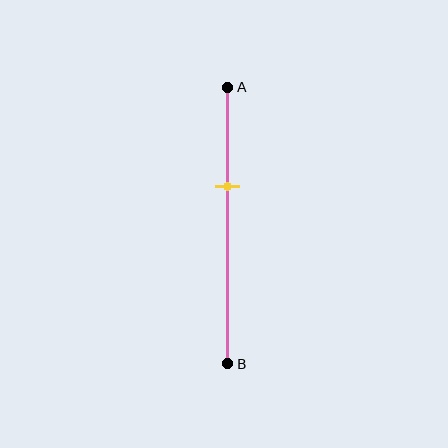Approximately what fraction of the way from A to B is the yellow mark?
The yellow mark is approximately 35% of the way from A to B.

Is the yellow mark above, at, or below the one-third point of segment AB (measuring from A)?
The yellow mark is approximately at the one-third point of segment AB.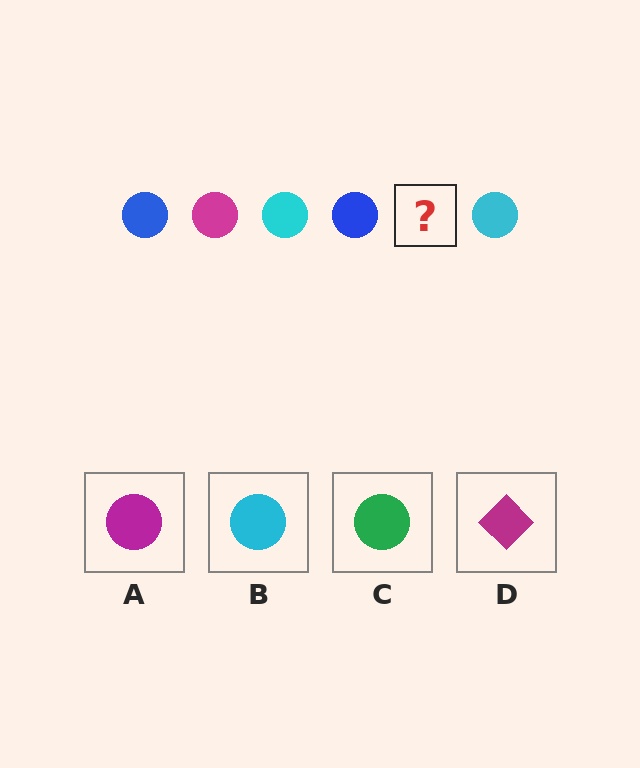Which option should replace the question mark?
Option A.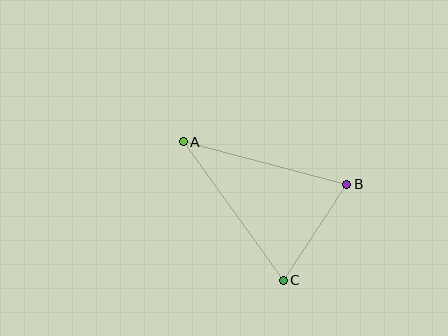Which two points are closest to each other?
Points B and C are closest to each other.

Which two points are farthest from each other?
Points A and C are farthest from each other.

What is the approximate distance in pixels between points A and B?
The distance between A and B is approximately 169 pixels.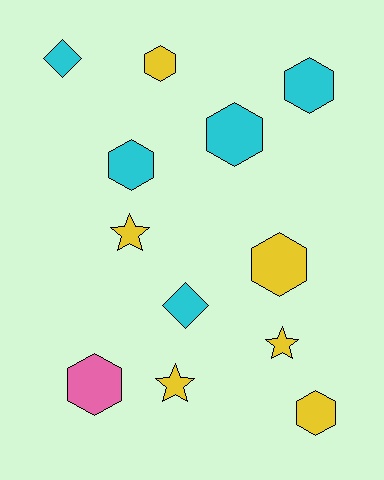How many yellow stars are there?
There are 3 yellow stars.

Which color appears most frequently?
Yellow, with 6 objects.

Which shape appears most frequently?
Hexagon, with 7 objects.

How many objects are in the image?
There are 12 objects.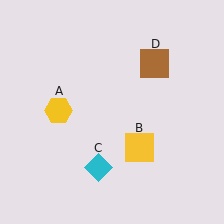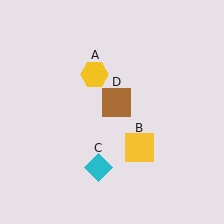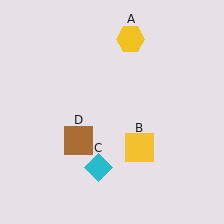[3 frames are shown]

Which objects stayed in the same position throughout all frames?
Yellow square (object B) and cyan diamond (object C) remained stationary.